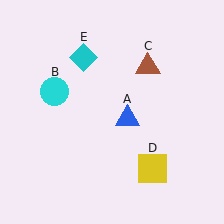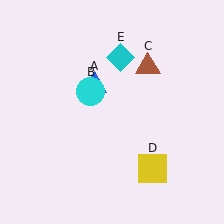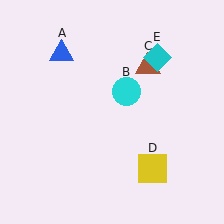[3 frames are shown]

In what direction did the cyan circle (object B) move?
The cyan circle (object B) moved right.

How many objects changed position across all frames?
3 objects changed position: blue triangle (object A), cyan circle (object B), cyan diamond (object E).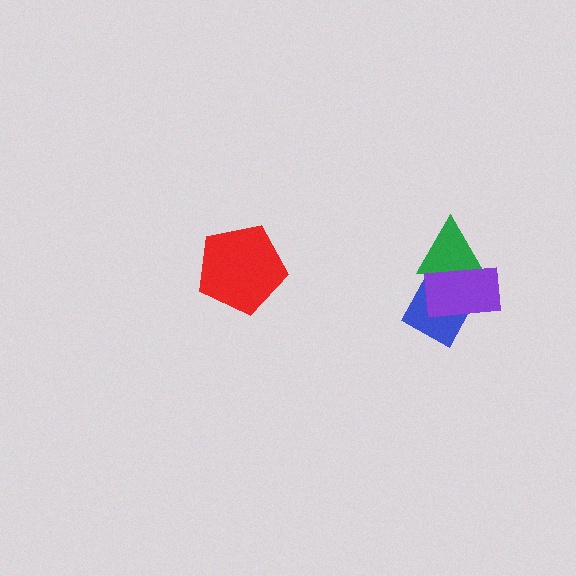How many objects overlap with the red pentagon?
0 objects overlap with the red pentagon.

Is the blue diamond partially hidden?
Yes, it is partially covered by another shape.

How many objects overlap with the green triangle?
2 objects overlap with the green triangle.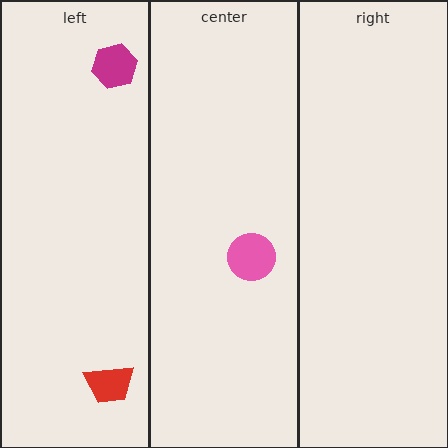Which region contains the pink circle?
The center region.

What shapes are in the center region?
The pink circle.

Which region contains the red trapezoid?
The left region.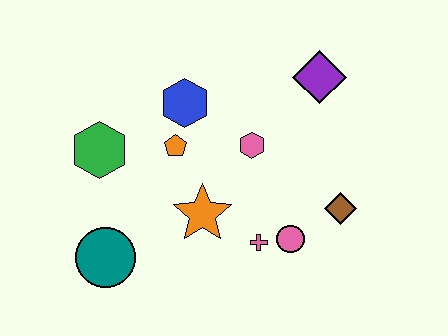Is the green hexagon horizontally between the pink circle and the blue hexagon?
No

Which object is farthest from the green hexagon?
The brown diamond is farthest from the green hexagon.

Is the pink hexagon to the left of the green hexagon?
No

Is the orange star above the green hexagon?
No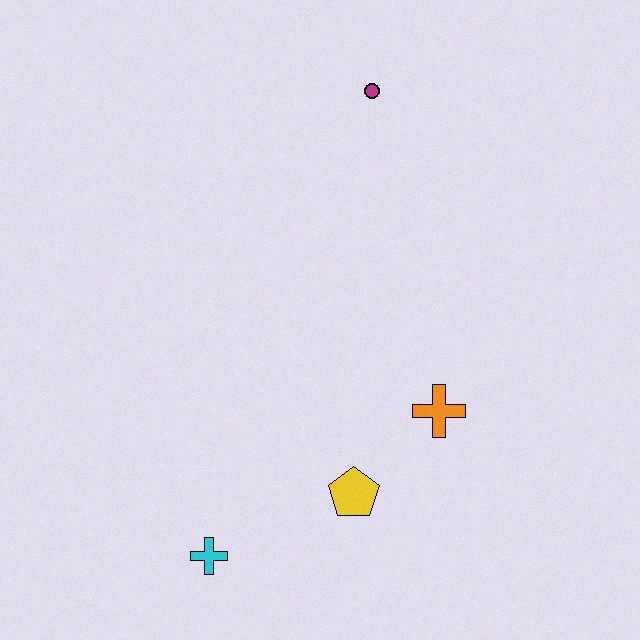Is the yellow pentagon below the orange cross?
Yes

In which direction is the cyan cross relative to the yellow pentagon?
The cyan cross is to the left of the yellow pentagon.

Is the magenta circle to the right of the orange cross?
No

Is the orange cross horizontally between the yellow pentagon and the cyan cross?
No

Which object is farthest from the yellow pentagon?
The magenta circle is farthest from the yellow pentagon.